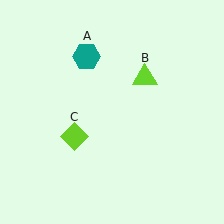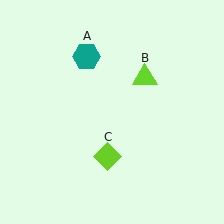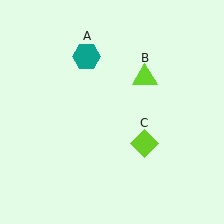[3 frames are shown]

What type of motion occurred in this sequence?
The lime diamond (object C) rotated counterclockwise around the center of the scene.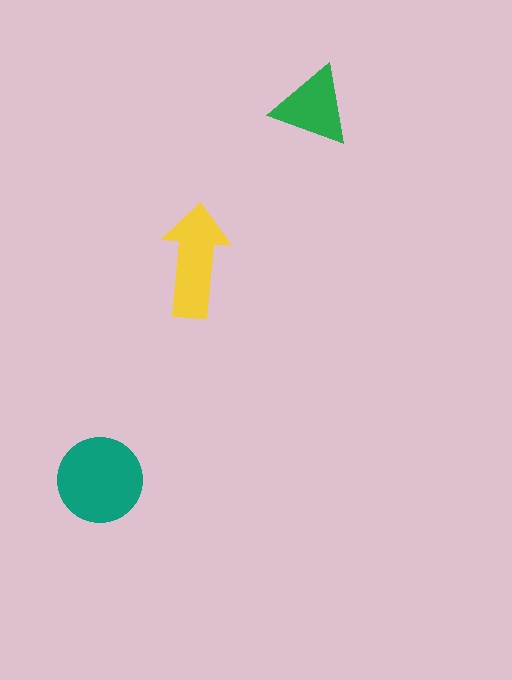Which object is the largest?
The teal circle.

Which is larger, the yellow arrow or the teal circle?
The teal circle.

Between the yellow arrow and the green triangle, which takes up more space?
The yellow arrow.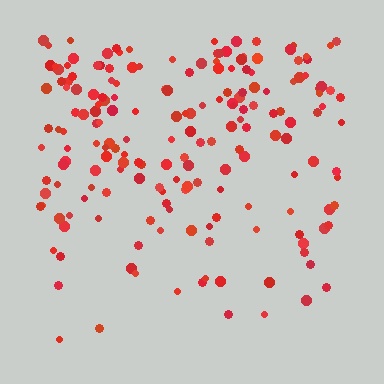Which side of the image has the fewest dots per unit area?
The bottom.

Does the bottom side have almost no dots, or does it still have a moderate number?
Still a moderate number, just noticeably fewer than the top.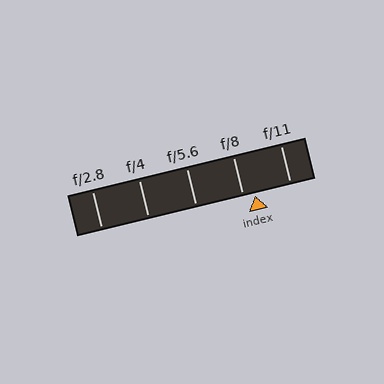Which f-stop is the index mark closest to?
The index mark is closest to f/8.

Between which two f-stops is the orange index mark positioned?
The index mark is between f/8 and f/11.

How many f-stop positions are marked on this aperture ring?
There are 5 f-stop positions marked.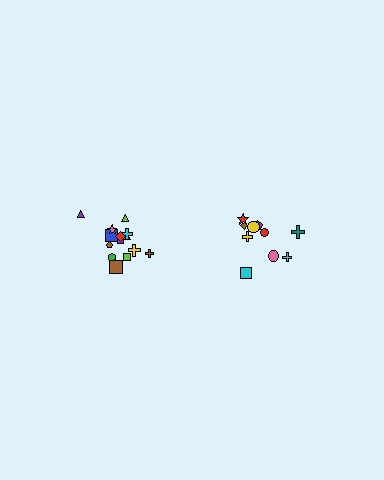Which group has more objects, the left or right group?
The left group.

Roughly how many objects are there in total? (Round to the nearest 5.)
Roughly 25 objects in total.